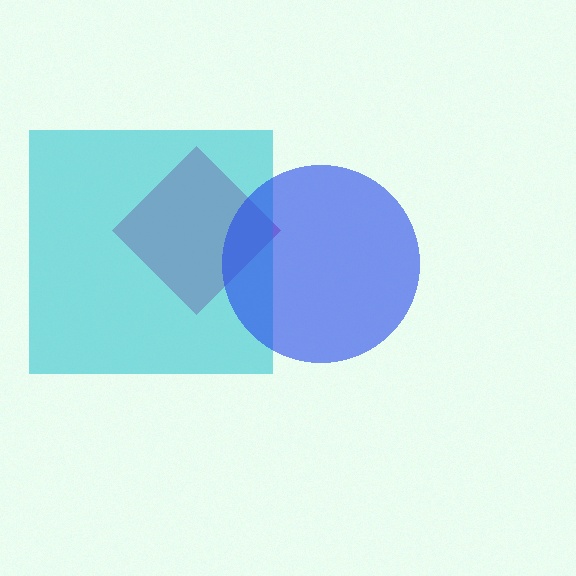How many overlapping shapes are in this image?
There are 3 overlapping shapes in the image.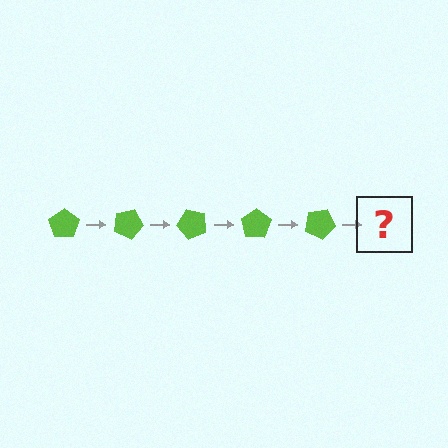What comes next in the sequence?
The next element should be a lime pentagon rotated 125 degrees.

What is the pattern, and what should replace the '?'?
The pattern is that the pentagon rotates 25 degrees each step. The '?' should be a lime pentagon rotated 125 degrees.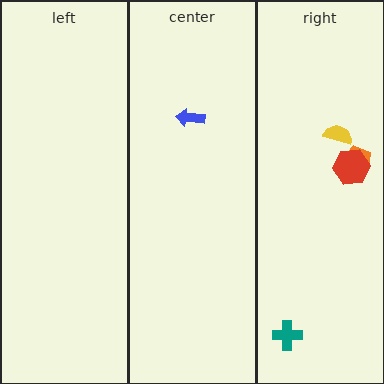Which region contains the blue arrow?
The center region.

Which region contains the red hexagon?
The right region.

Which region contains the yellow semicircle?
The right region.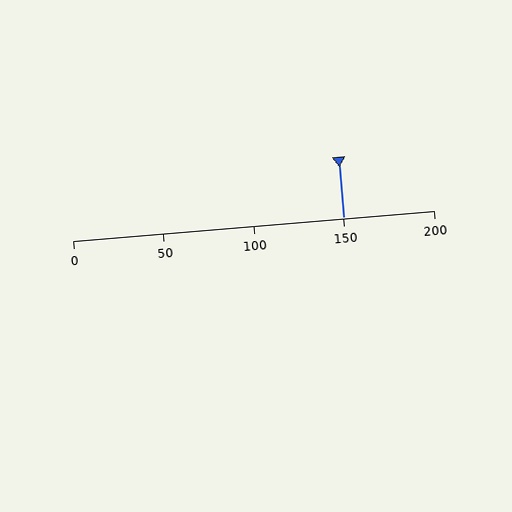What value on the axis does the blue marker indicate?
The marker indicates approximately 150.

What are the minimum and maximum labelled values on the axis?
The axis runs from 0 to 200.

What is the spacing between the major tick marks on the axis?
The major ticks are spaced 50 apart.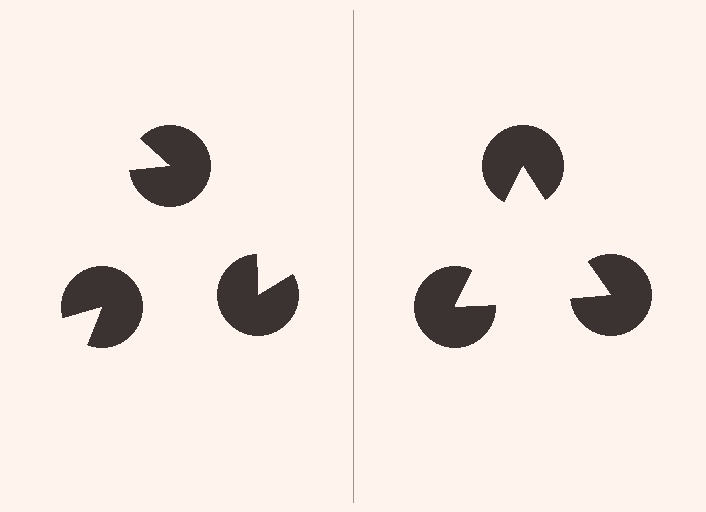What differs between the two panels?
The pac-man discs are positioned identically on both sides; only the wedge orientations differ. On the right they align to a triangle; on the left they are misaligned.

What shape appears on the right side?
An illusory triangle.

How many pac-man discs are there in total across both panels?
6 — 3 on each side.